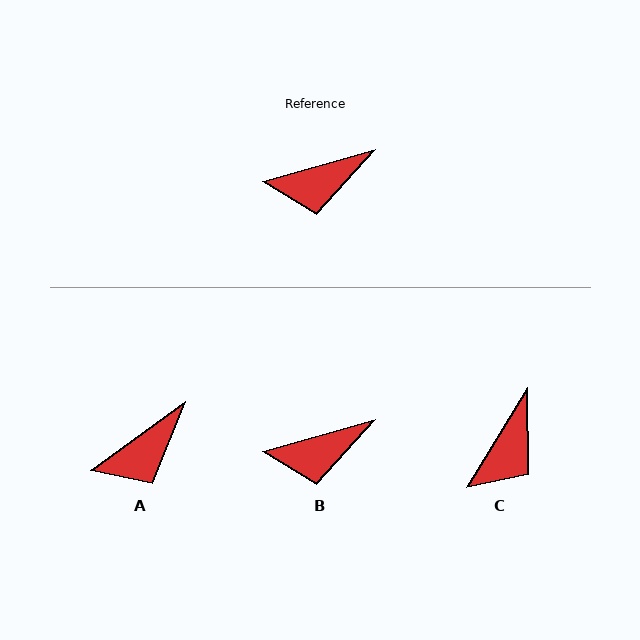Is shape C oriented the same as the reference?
No, it is off by about 43 degrees.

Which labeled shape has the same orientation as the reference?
B.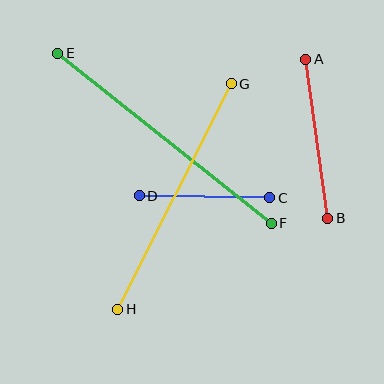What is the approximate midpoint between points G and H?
The midpoint is at approximately (174, 196) pixels.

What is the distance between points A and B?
The distance is approximately 160 pixels.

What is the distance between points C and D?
The distance is approximately 130 pixels.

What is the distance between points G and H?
The distance is approximately 253 pixels.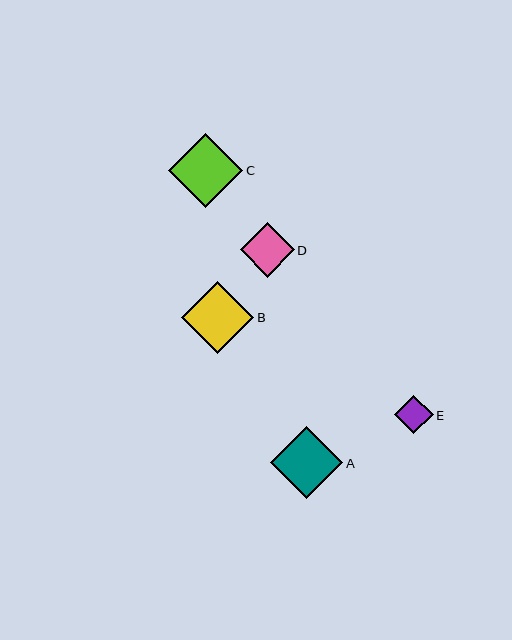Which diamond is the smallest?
Diamond E is the smallest with a size of approximately 38 pixels.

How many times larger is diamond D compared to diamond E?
Diamond D is approximately 1.4 times the size of diamond E.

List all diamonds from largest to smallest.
From largest to smallest: C, A, B, D, E.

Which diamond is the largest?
Diamond C is the largest with a size of approximately 74 pixels.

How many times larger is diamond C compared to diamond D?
Diamond C is approximately 1.4 times the size of diamond D.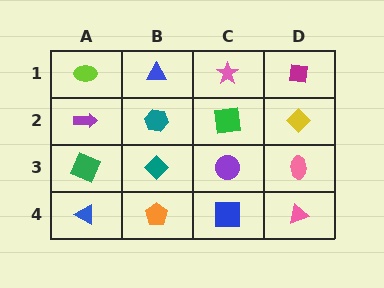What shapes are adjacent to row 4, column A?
A green square (row 3, column A), an orange pentagon (row 4, column B).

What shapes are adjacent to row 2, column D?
A magenta square (row 1, column D), a pink ellipse (row 3, column D), a green square (row 2, column C).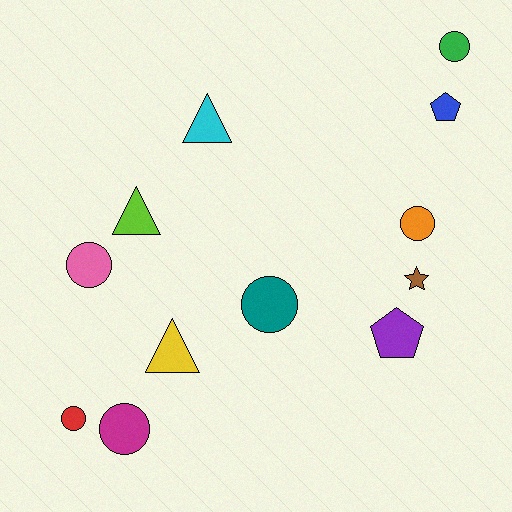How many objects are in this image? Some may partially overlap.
There are 12 objects.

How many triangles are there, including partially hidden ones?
There are 3 triangles.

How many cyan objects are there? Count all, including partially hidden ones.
There is 1 cyan object.